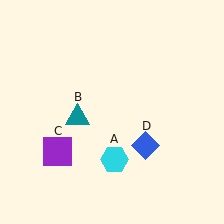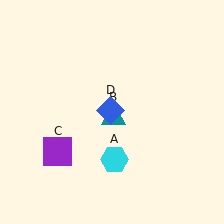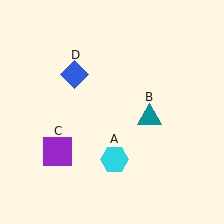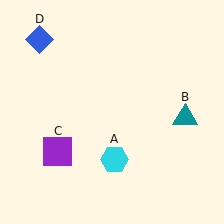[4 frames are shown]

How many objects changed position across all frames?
2 objects changed position: teal triangle (object B), blue diamond (object D).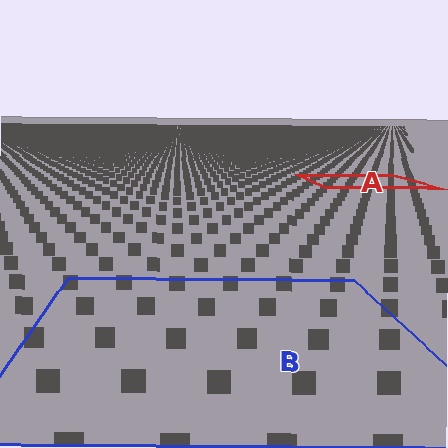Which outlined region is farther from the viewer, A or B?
Region A is farther from the viewer — the texture elements inside it appear smaller and more densely packed.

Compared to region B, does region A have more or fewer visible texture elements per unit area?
Region A has more texture elements per unit area — they are packed more densely because it is farther away.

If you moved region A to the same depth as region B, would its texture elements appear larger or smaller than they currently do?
They would appear larger. At a closer depth, the same texture elements are projected at a bigger on-screen size.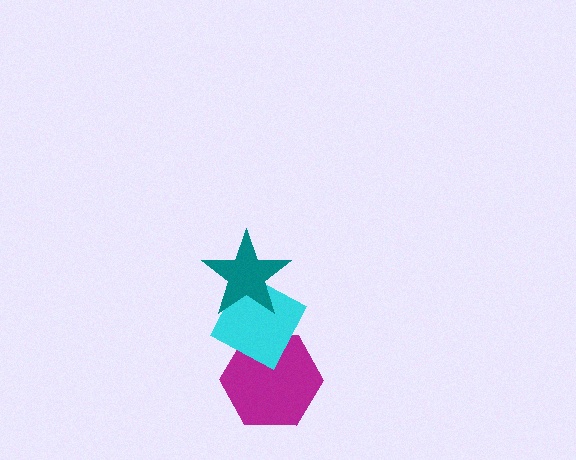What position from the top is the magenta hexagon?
The magenta hexagon is 3rd from the top.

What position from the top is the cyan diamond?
The cyan diamond is 2nd from the top.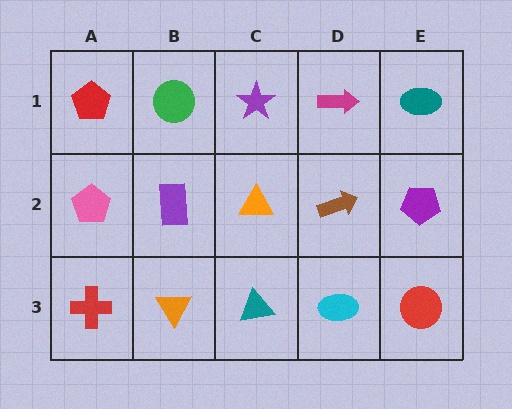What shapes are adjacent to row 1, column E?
A purple pentagon (row 2, column E), a magenta arrow (row 1, column D).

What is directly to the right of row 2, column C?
A brown arrow.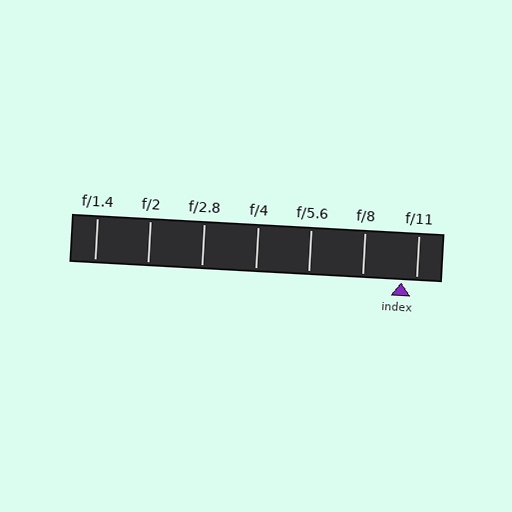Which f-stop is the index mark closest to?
The index mark is closest to f/11.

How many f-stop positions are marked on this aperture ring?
There are 7 f-stop positions marked.